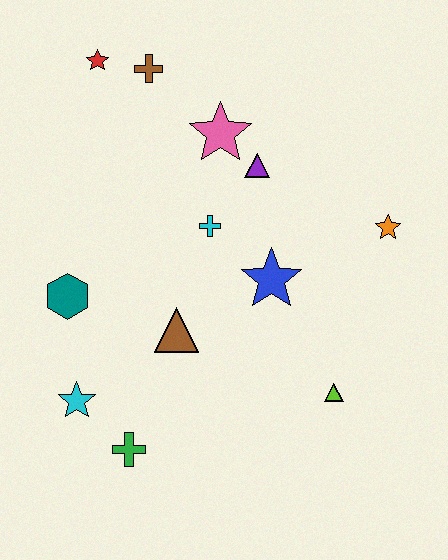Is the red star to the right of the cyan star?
Yes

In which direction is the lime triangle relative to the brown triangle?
The lime triangle is to the right of the brown triangle.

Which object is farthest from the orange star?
The cyan star is farthest from the orange star.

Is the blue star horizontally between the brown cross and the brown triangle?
No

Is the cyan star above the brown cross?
No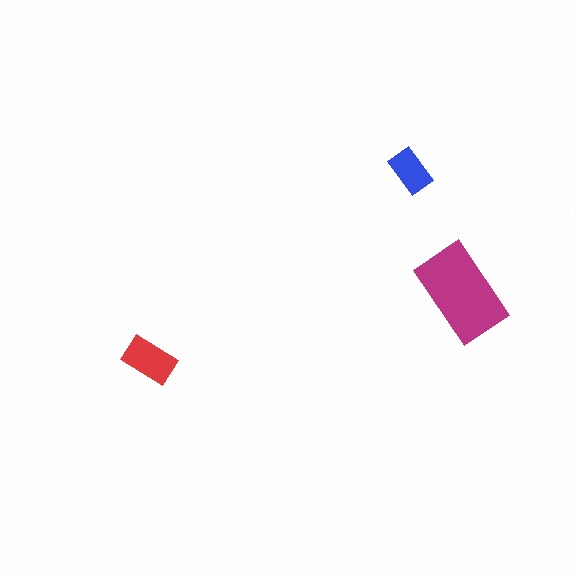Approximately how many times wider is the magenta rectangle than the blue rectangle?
About 2 times wider.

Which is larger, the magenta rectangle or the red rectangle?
The magenta one.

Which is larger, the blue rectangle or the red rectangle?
The red one.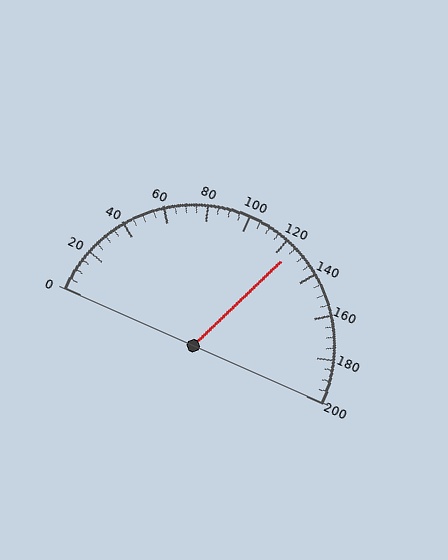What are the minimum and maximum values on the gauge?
The gauge ranges from 0 to 200.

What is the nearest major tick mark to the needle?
The nearest major tick mark is 120.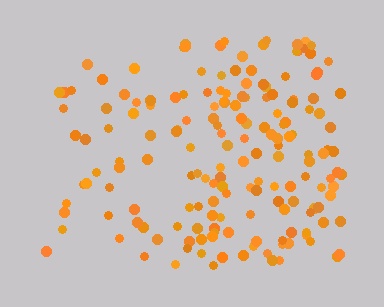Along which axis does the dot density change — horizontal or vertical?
Horizontal.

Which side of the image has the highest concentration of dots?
The right.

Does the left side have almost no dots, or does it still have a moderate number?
Still a moderate number, just noticeably fewer than the right.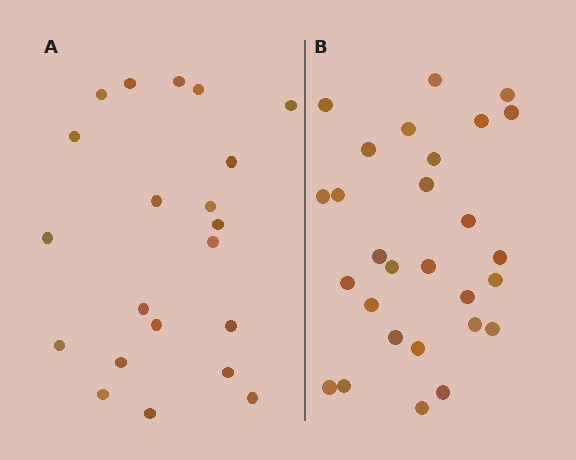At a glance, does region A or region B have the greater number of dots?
Region B (the right region) has more dots.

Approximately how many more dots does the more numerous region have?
Region B has roughly 8 or so more dots than region A.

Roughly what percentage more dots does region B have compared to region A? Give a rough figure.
About 35% more.